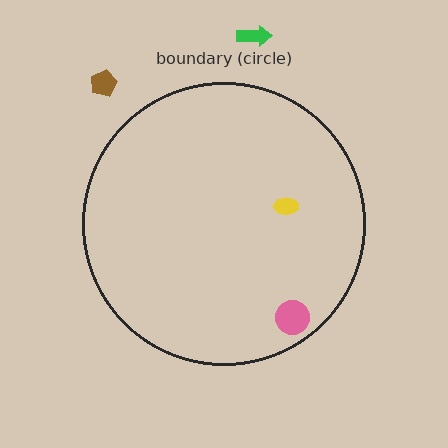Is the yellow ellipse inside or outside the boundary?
Inside.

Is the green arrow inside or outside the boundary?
Outside.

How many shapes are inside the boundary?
2 inside, 2 outside.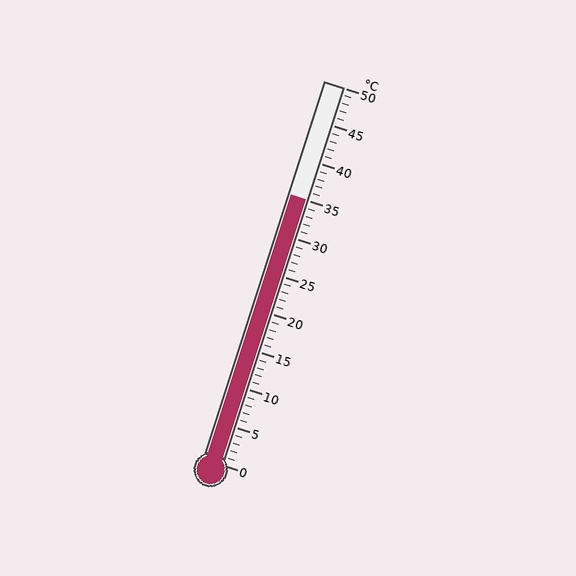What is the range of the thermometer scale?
The thermometer scale ranges from 0°C to 50°C.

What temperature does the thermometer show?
The thermometer shows approximately 35°C.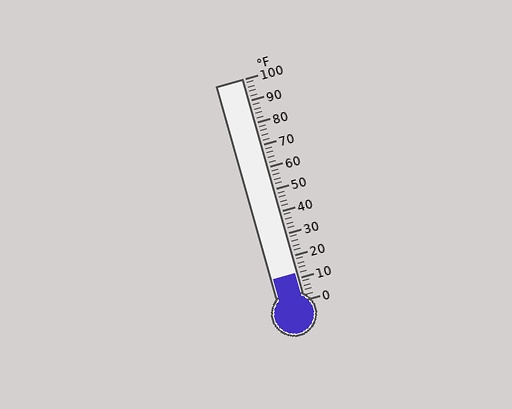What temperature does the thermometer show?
The thermometer shows approximately 12°F.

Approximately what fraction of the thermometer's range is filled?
The thermometer is filled to approximately 10% of its range.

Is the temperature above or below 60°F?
The temperature is below 60°F.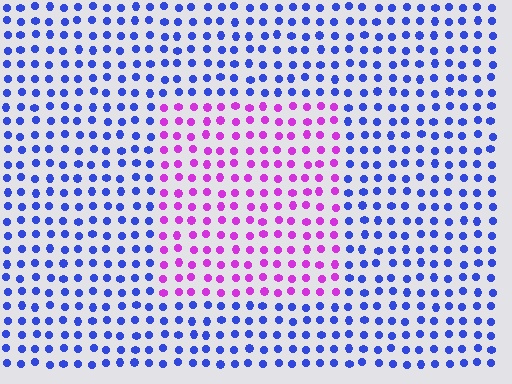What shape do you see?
I see a rectangle.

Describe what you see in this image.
The image is filled with small blue elements in a uniform arrangement. A rectangle-shaped region is visible where the elements are tinted to a slightly different hue, forming a subtle color boundary.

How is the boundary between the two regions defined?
The boundary is defined purely by a slight shift in hue (about 64 degrees). Spacing, size, and orientation are identical on both sides.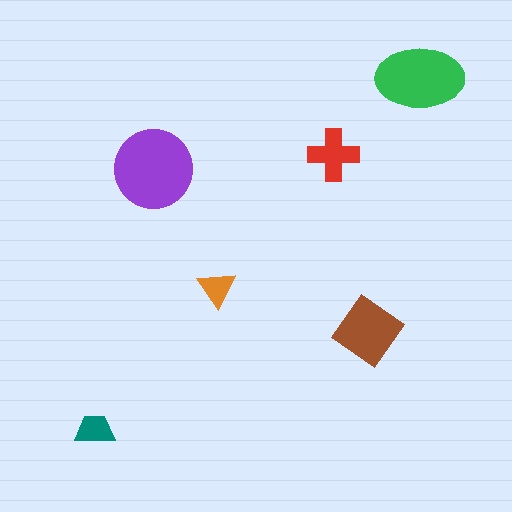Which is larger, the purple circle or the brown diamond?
The purple circle.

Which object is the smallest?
The orange triangle.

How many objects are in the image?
There are 6 objects in the image.